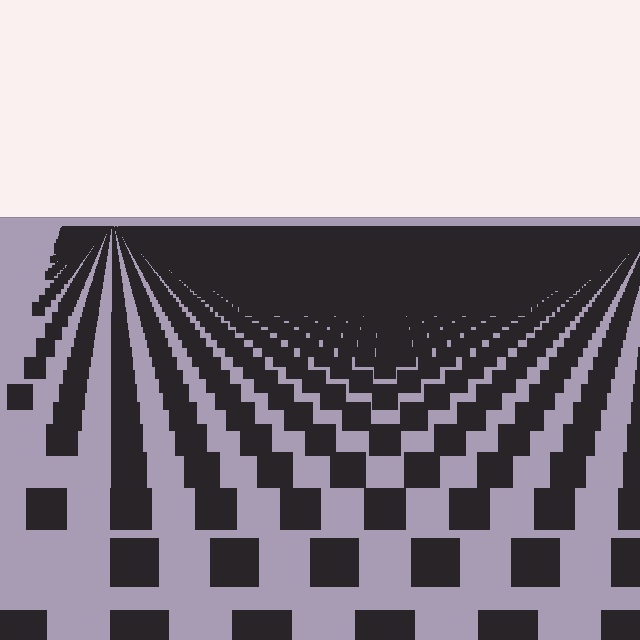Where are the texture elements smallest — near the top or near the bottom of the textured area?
Near the top.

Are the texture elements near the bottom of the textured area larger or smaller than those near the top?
Larger. Near the bottom, elements are closer to the viewer and appear at a bigger on-screen size.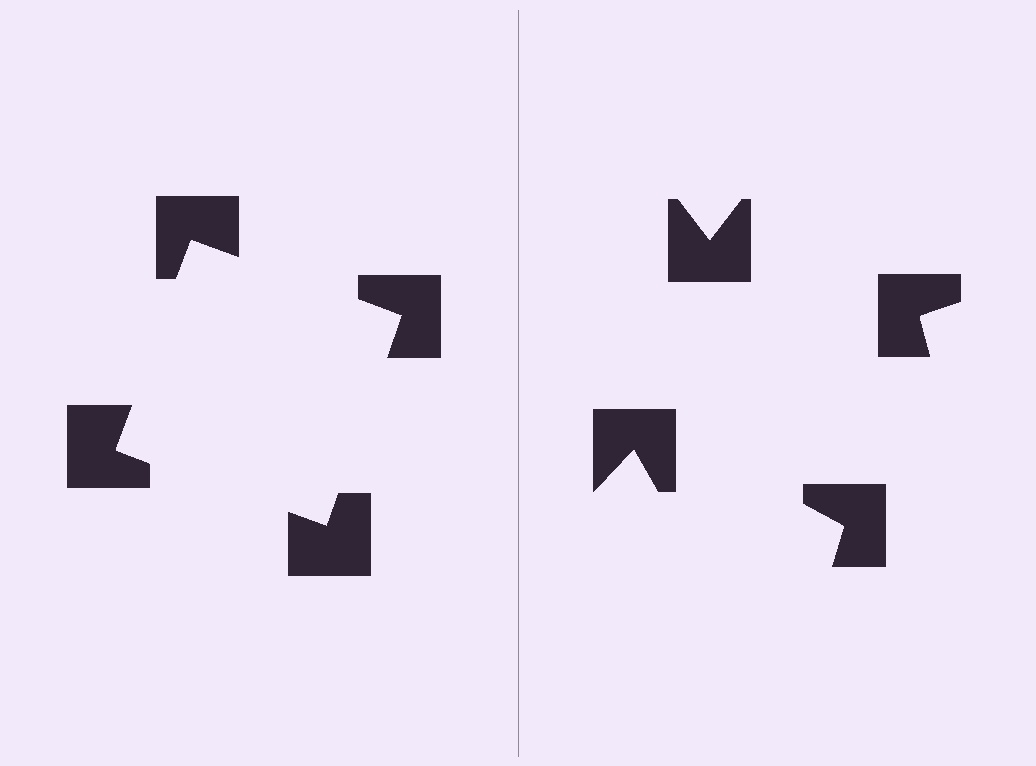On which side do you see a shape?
An illusory square appears on the left side. On the right side the wedge cuts are rotated, so no coherent shape forms.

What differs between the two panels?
The notched squares are positioned identically on both sides; only the wedge orientations differ. On the left they align to a square; on the right they are misaligned.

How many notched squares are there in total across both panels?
8 — 4 on each side.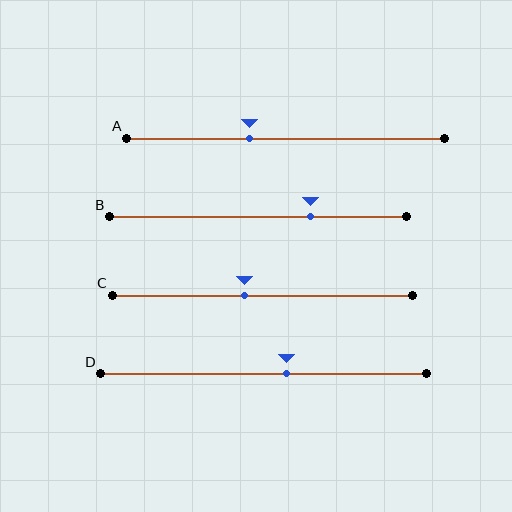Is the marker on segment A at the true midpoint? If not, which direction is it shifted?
No, the marker on segment A is shifted to the left by about 11% of the segment length.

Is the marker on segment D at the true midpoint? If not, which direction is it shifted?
No, the marker on segment D is shifted to the right by about 7% of the segment length.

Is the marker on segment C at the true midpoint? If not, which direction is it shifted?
No, the marker on segment C is shifted to the left by about 6% of the segment length.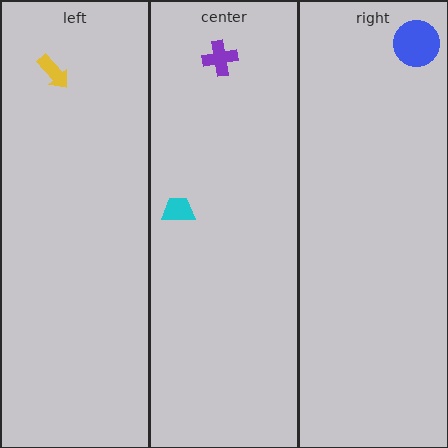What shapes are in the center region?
The cyan trapezoid, the purple cross.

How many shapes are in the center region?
2.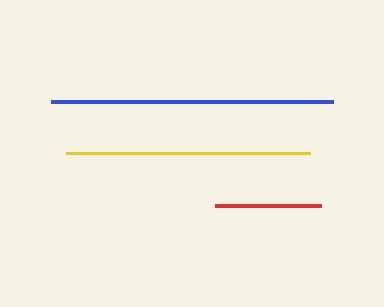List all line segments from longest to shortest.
From longest to shortest: blue, yellow, red.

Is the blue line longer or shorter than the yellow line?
The blue line is longer than the yellow line.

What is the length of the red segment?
The red segment is approximately 106 pixels long.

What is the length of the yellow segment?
The yellow segment is approximately 244 pixels long.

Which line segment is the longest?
The blue line is the longest at approximately 283 pixels.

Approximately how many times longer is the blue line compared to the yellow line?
The blue line is approximately 1.2 times the length of the yellow line.